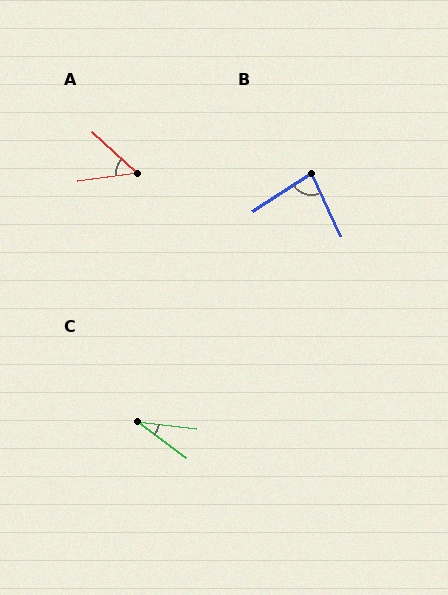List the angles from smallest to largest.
C (30°), A (50°), B (82°).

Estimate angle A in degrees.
Approximately 50 degrees.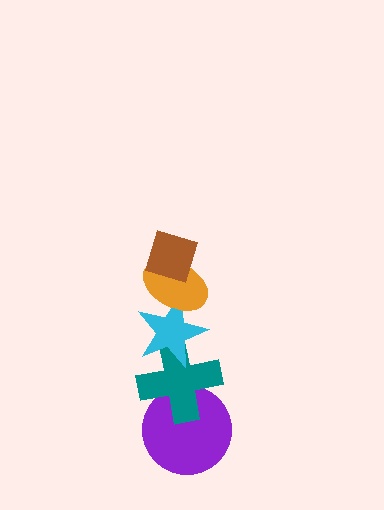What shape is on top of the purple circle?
The teal cross is on top of the purple circle.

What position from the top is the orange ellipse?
The orange ellipse is 2nd from the top.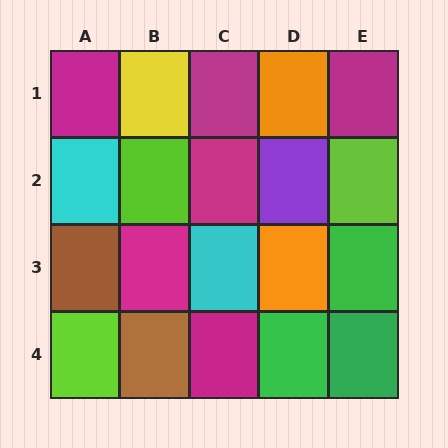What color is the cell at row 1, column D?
Orange.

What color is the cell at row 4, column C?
Magenta.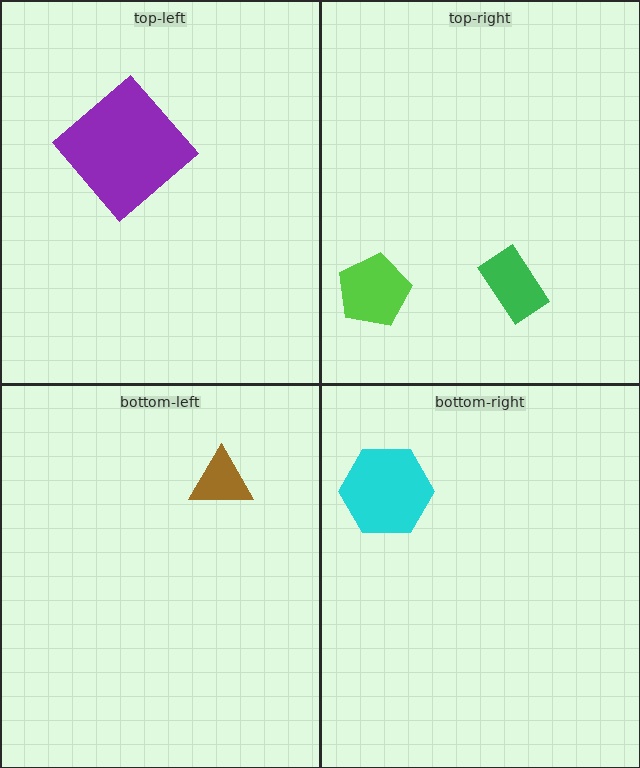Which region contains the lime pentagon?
The top-right region.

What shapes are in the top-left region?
The purple diamond.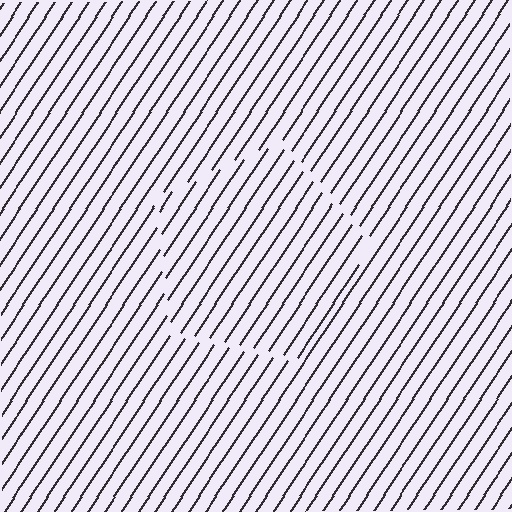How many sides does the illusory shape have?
5 sides — the line-ends trace a pentagon.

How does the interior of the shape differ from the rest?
The interior of the shape contains the same grating, shifted by half a period — the contour is defined by the phase discontinuity where line-ends from the inner and outer gratings abut.